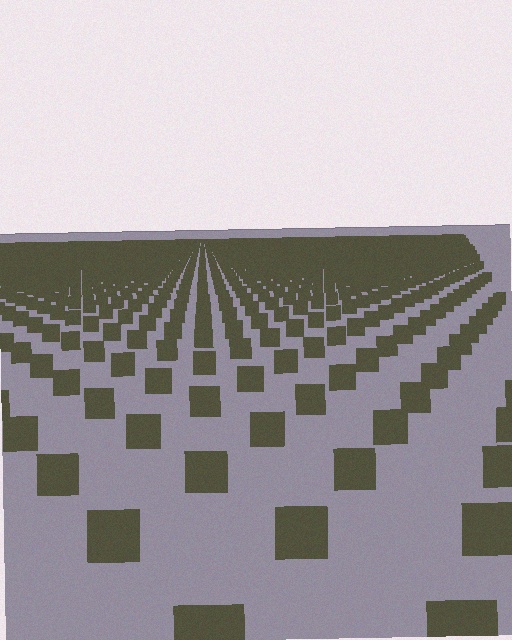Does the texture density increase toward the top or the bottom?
Density increases toward the top.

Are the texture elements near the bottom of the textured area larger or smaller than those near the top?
Larger. Near the bottom, elements are closer to the viewer and appear at a bigger on-screen size.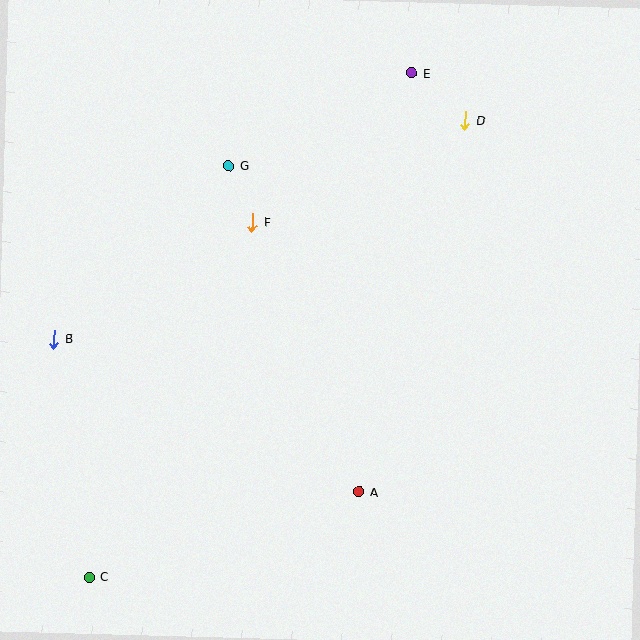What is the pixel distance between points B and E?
The distance between B and E is 446 pixels.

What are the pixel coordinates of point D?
Point D is at (465, 121).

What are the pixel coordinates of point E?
Point E is at (412, 73).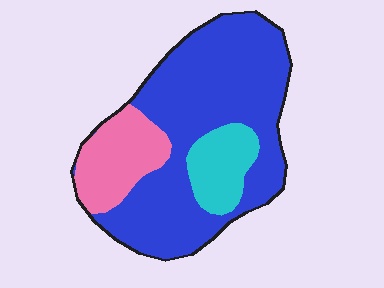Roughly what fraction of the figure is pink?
Pink takes up about one sixth (1/6) of the figure.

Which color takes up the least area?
Cyan, at roughly 15%.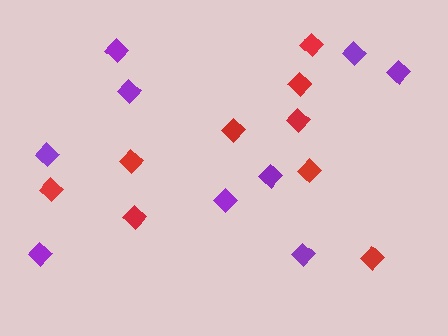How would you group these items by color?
There are 2 groups: one group of red diamonds (9) and one group of purple diamonds (9).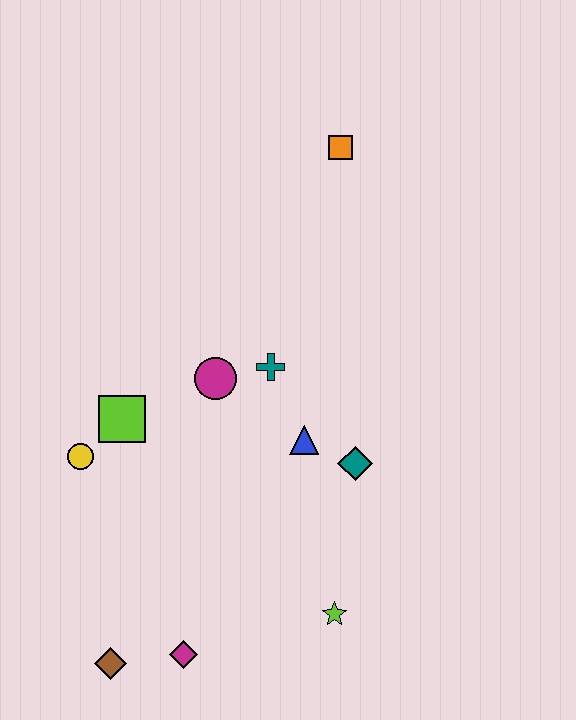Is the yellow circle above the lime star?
Yes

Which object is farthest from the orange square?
The brown diamond is farthest from the orange square.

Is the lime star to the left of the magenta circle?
No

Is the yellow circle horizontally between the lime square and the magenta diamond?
No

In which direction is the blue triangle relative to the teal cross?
The blue triangle is below the teal cross.